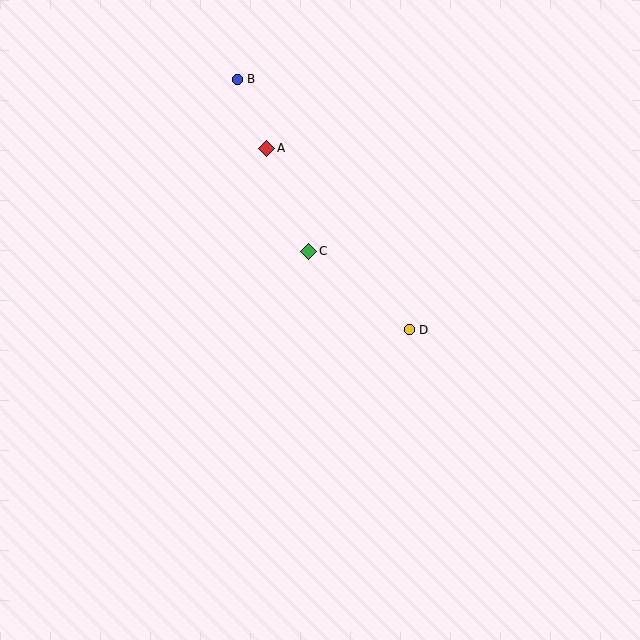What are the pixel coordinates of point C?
Point C is at (309, 251).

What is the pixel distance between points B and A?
The distance between B and A is 75 pixels.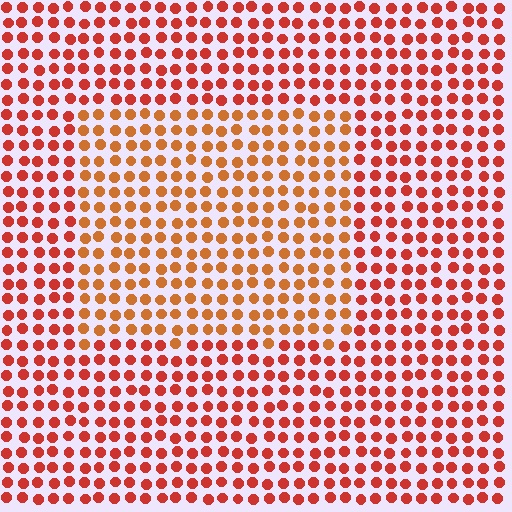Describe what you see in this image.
The image is filled with small red elements in a uniform arrangement. A rectangle-shaped region is visible where the elements are tinted to a slightly different hue, forming a subtle color boundary.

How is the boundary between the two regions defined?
The boundary is defined purely by a slight shift in hue (about 24 degrees). Spacing, size, and orientation are identical on both sides.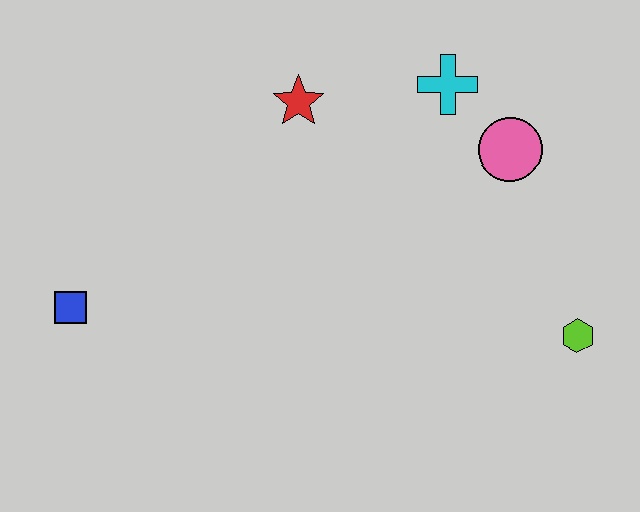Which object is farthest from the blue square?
The lime hexagon is farthest from the blue square.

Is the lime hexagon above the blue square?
No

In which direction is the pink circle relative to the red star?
The pink circle is to the right of the red star.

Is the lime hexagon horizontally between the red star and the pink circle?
No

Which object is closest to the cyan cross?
The pink circle is closest to the cyan cross.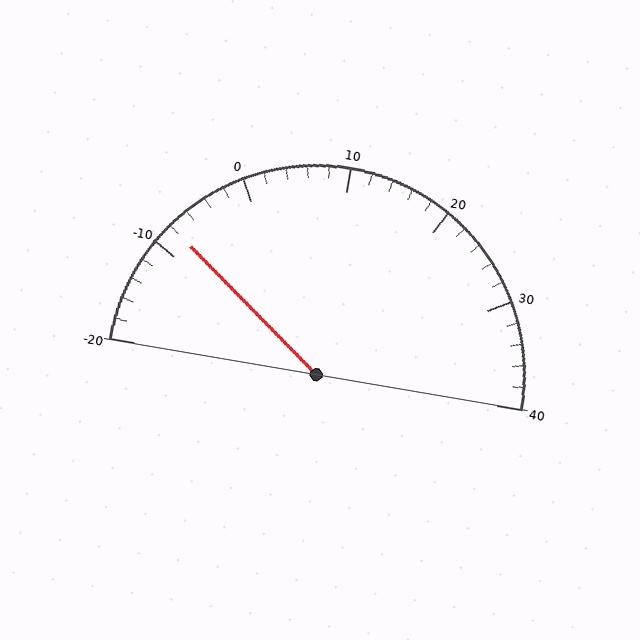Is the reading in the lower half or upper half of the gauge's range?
The reading is in the lower half of the range (-20 to 40).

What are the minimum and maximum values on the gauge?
The gauge ranges from -20 to 40.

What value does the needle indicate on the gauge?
The needle indicates approximately -8.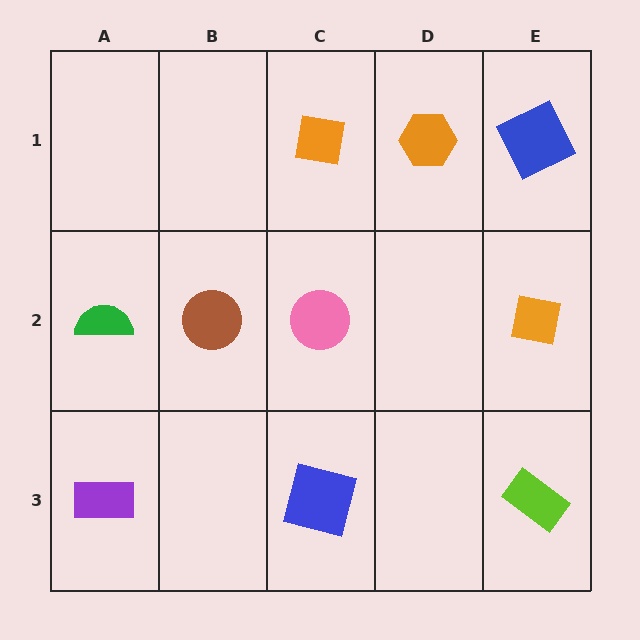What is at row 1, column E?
A blue square.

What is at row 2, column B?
A brown circle.